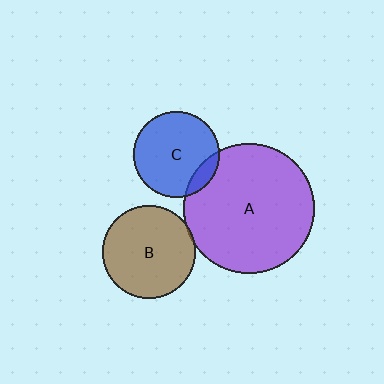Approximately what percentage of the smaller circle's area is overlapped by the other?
Approximately 5%.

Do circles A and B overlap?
Yes.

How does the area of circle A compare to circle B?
Approximately 2.0 times.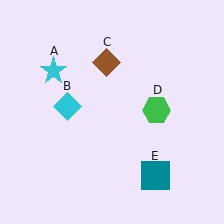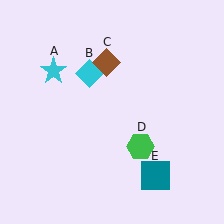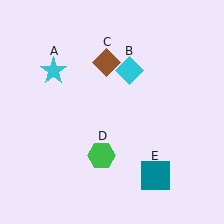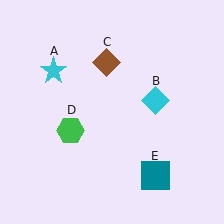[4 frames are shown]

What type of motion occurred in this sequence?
The cyan diamond (object B), green hexagon (object D) rotated clockwise around the center of the scene.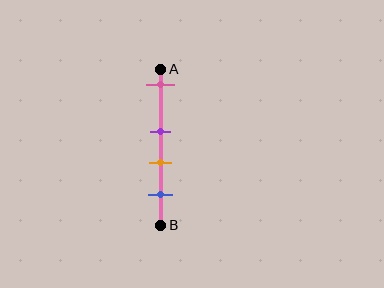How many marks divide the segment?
There are 4 marks dividing the segment.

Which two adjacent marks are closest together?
The purple and orange marks are the closest adjacent pair.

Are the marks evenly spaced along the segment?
No, the marks are not evenly spaced.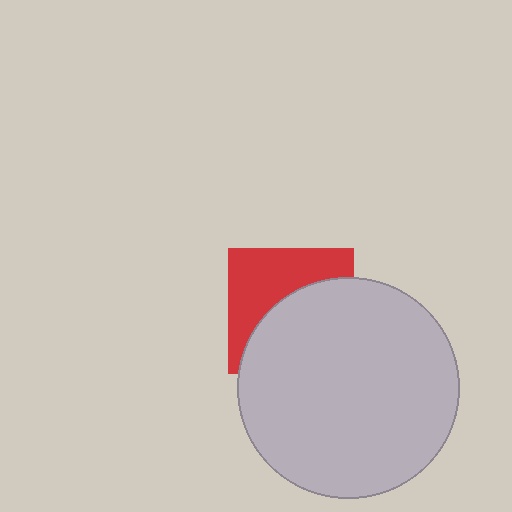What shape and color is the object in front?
The object in front is a light gray circle.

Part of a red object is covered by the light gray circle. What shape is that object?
It is a square.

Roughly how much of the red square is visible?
About half of it is visible (roughly 46%).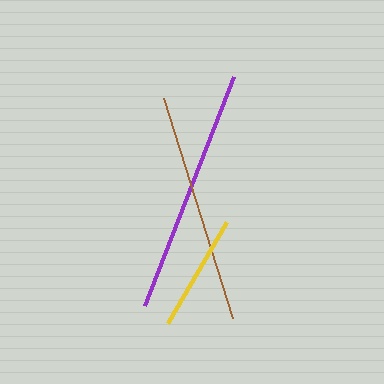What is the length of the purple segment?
The purple segment is approximately 246 pixels long.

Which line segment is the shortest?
The yellow line is the shortest at approximately 117 pixels.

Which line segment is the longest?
The purple line is the longest at approximately 246 pixels.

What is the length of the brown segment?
The brown segment is approximately 230 pixels long.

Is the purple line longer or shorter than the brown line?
The purple line is longer than the brown line.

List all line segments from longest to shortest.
From longest to shortest: purple, brown, yellow.